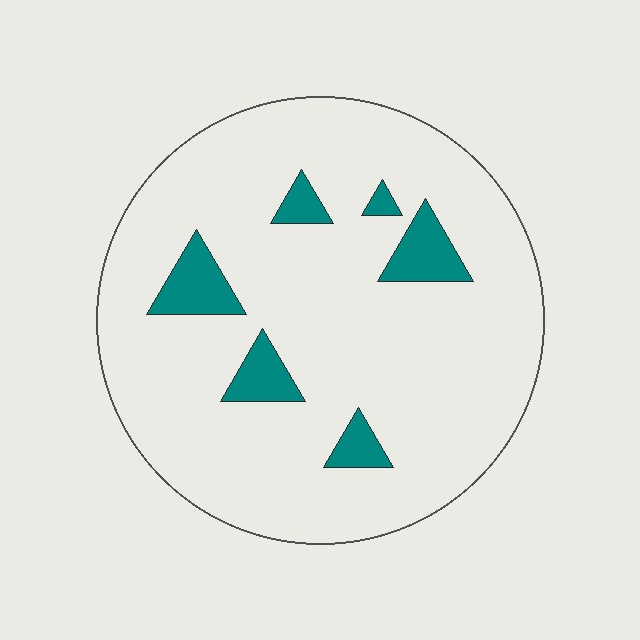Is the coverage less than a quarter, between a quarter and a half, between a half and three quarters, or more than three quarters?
Less than a quarter.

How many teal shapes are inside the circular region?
6.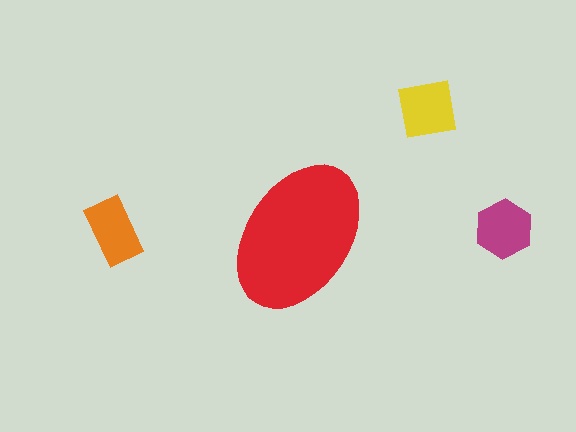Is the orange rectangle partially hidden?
No, the orange rectangle is fully visible.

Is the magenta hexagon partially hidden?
No, the magenta hexagon is fully visible.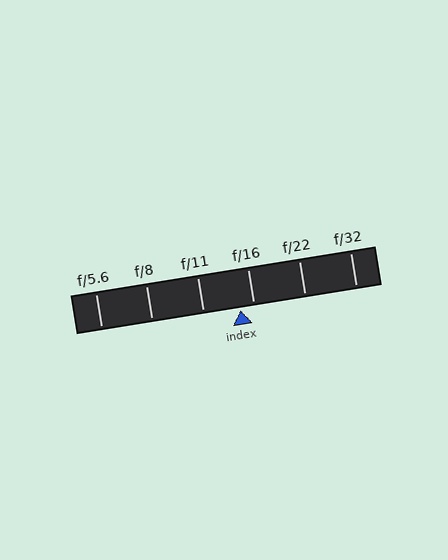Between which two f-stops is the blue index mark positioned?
The index mark is between f/11 and f/16.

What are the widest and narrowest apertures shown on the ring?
The widest aperture shown is f/5.6 and the narrowest is f/32.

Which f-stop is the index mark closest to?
The index mark is closest to f/16.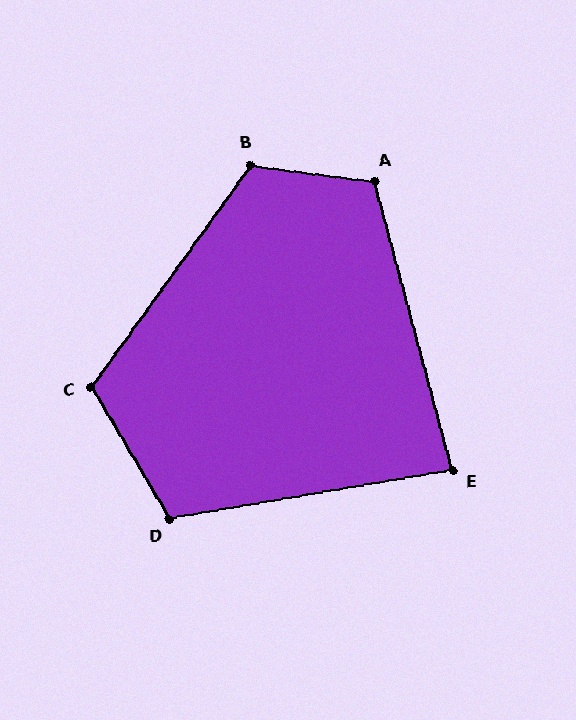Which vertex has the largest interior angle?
B, at approximately 118 degrees.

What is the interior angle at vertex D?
Approximately 111 degrees (obtuse).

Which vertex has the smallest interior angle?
E, at approximately 85 degrees.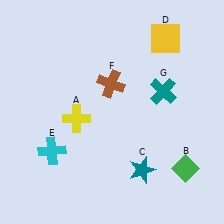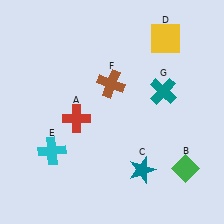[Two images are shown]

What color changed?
The cross (A) changed from yellow in Image 1 to red in Image 2.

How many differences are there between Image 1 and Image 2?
There is 1 difference between the two images.